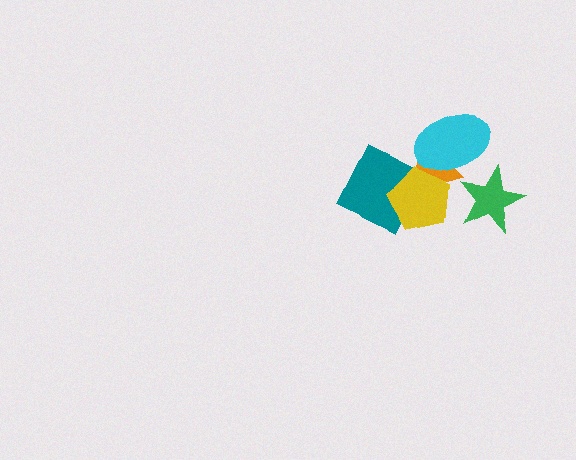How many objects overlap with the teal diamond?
2 objects overlap with the teal diamond.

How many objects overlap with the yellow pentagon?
3 objects overlap with the yellow pentagon.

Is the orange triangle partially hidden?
Yes, it is partially covered by another shape.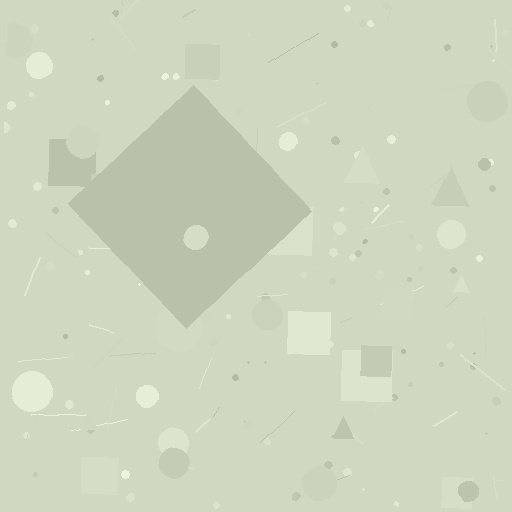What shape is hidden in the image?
A diamond is hidden in the image.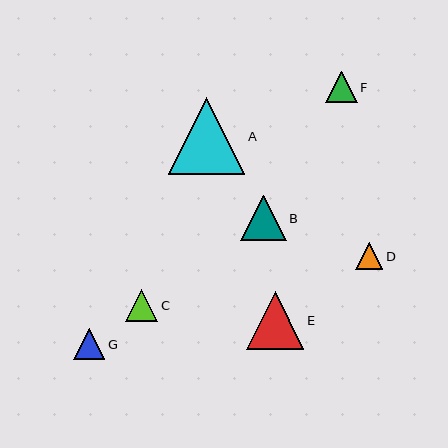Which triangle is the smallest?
Triangle D is the smallest with a size of approximately 27 pixels.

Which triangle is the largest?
Triangle A is the largest with a size of approximately 76 pixels.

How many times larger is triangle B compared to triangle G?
Triangle B is approximately 1.5 times the size of triangle G.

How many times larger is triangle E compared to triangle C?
Triangle E is approximately 1.8 times the size of triangle C.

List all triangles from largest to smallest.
From largest to smallest: A, E, B, C, F, G, D.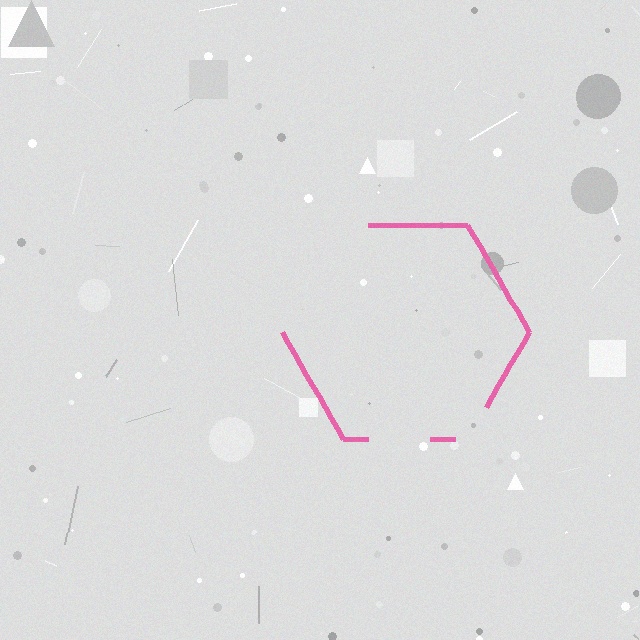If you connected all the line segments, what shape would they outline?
They would outline a hexagon.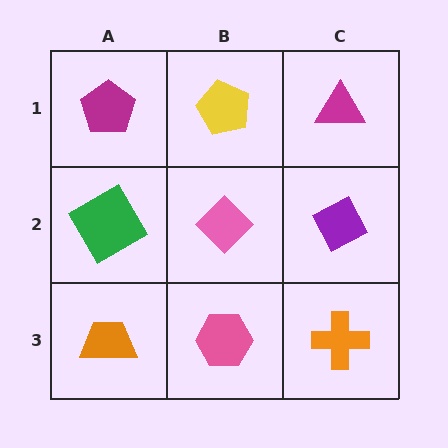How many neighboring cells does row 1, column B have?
3.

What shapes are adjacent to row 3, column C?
A purple diamond (row 2, column C), a pink hexagon (row 3, column B).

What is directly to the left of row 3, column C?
A pink hexagon.